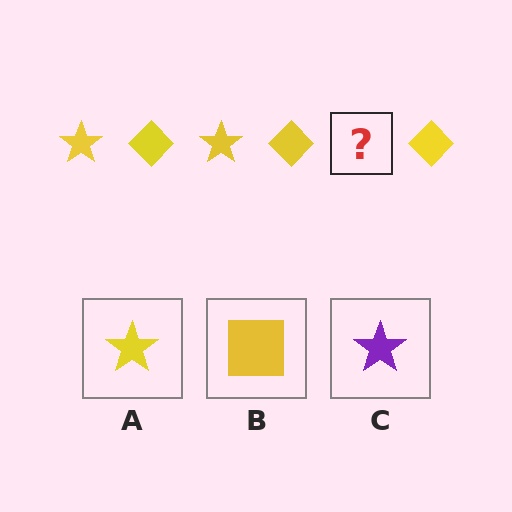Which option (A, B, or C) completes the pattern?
A.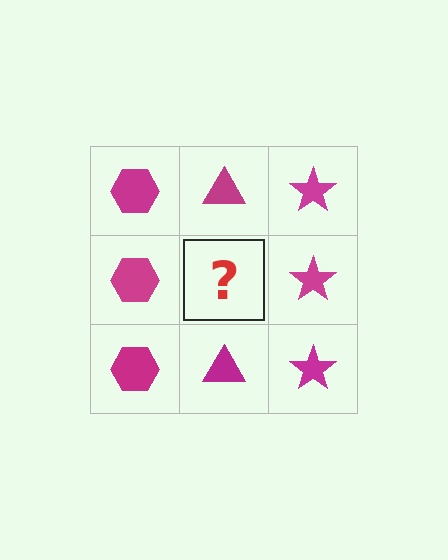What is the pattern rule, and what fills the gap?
The rule is that each column has a consistent shape. The gap should be filled with a magenta triangle.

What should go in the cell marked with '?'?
The missing cell should contain a magenta triangle.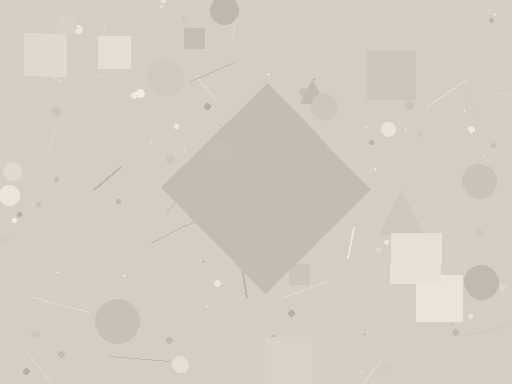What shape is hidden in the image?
A diamond is hidden in the image.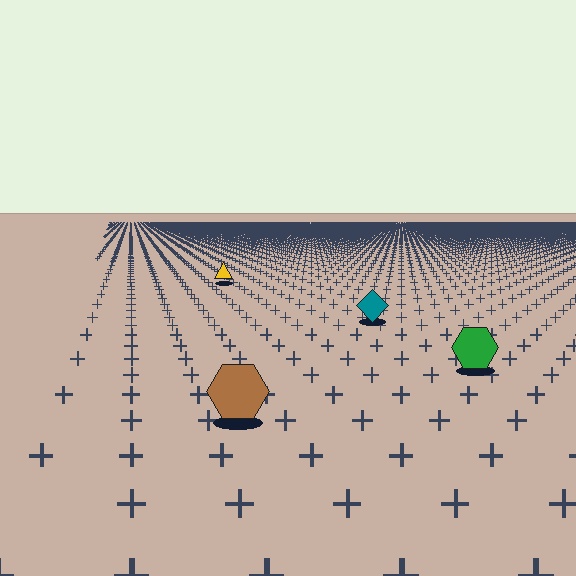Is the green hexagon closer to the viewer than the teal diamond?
Yes. The green hexagon is closer — you can tell from the texture gradient: the ground texture is coarser near it.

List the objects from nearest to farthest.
From nearest to farthest: the brown hexagon, the green hexagon, the teal diamond, the yellow triangle.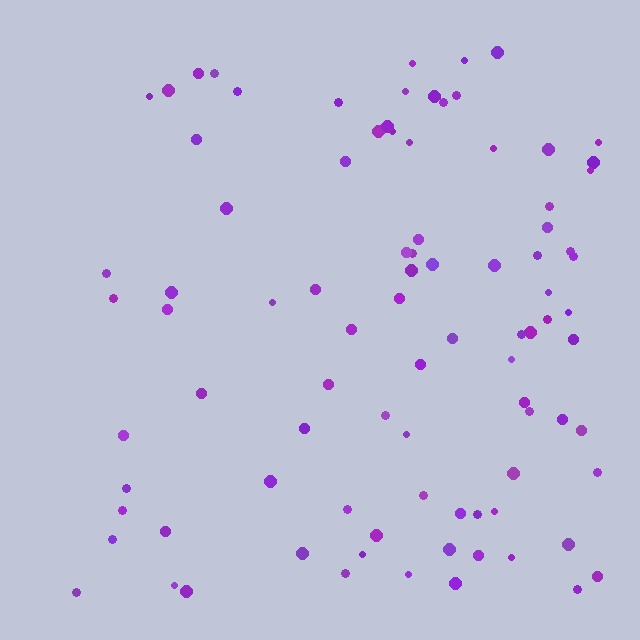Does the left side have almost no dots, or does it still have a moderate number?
Still a moderate number, just noticeably fewer than the right.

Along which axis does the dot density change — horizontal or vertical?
Horizontal.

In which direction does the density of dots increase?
From left to right, with the right side densest.